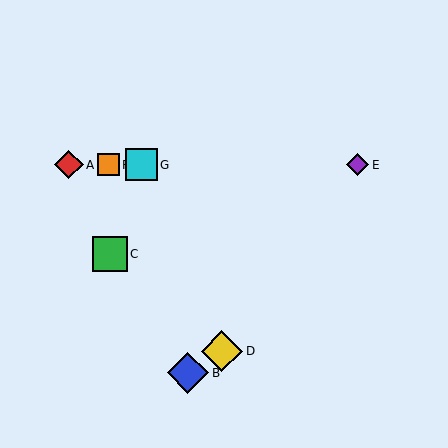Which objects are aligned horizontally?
Objects A, E, F, G are aligned horizontally.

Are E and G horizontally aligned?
Yes, both are at y≈165.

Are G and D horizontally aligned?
No, G is at y≈165 and D is at y≈351.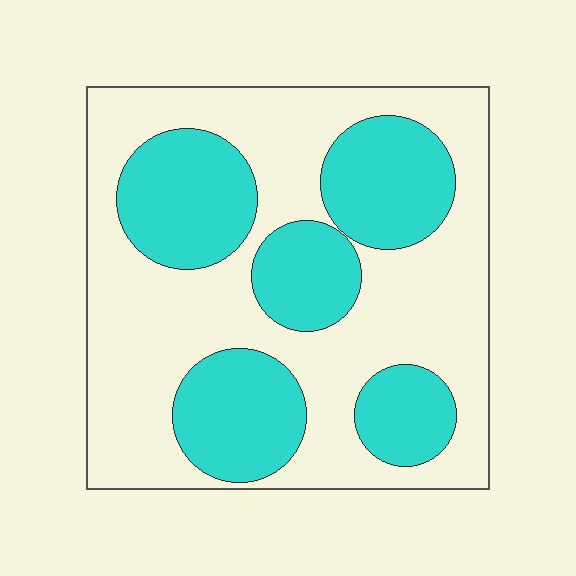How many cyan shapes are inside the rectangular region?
5.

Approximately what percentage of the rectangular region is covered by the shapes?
Approximately 40%.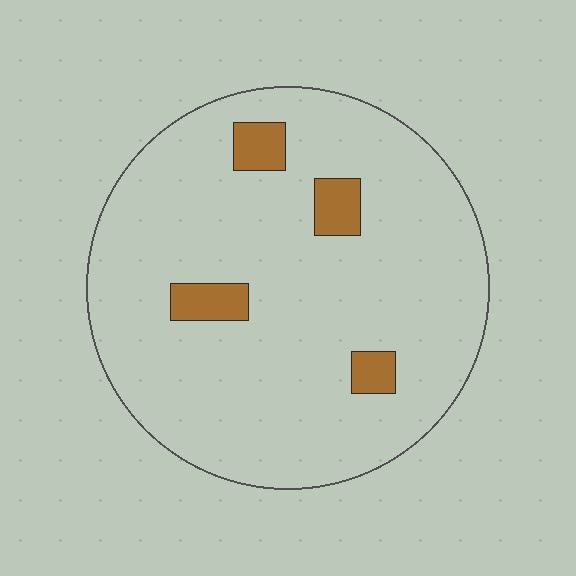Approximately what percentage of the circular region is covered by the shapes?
Approximately 10%.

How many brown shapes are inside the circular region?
4.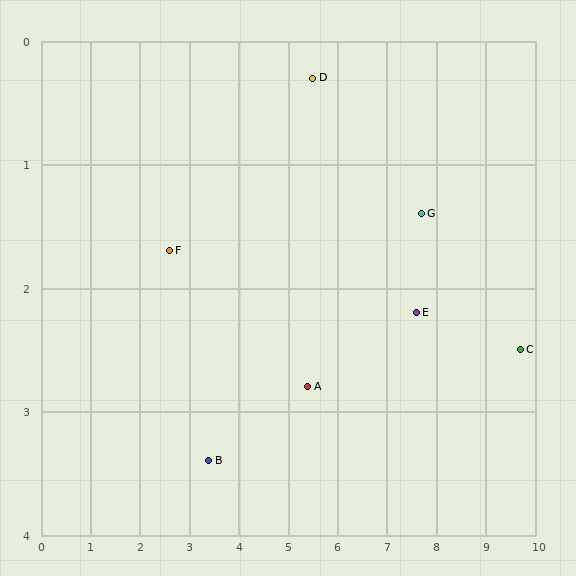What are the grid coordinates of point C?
Point C is at approximately (9.7, 2.5).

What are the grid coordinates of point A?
Point A is at approximately (5.4, 2.8).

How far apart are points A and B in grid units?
Points A and B are about 2.1 grid units apart.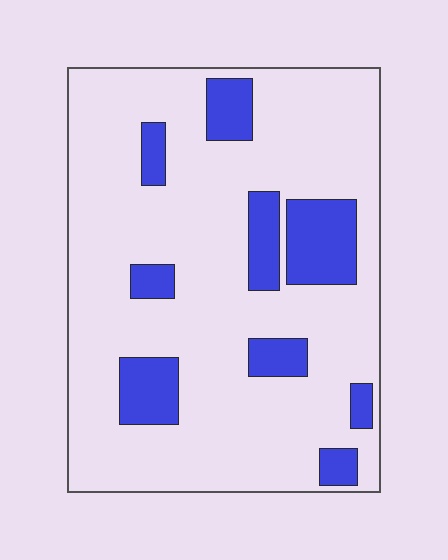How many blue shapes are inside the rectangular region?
9.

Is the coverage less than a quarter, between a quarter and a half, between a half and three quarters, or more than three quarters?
Less than a quarter.